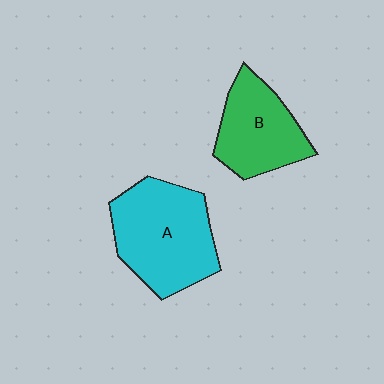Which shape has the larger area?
Shape A (cyan).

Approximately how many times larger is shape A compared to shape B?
Approximately 1.4 times.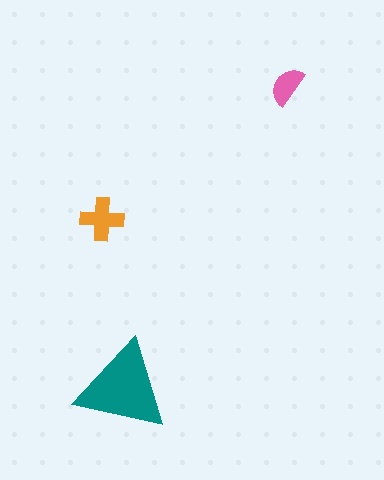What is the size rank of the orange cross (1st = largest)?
2nd.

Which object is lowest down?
The teal triangle is bottommost.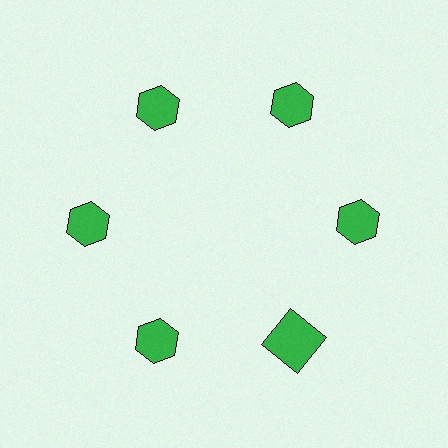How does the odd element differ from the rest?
It has a different shape: square instead of hexagon.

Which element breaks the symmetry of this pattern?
The green square at roughly the 5 o'clock position breaks the symmetry. All other shapes are green hexagons.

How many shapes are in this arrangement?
There are 6 shapes arranged in a ring pattern.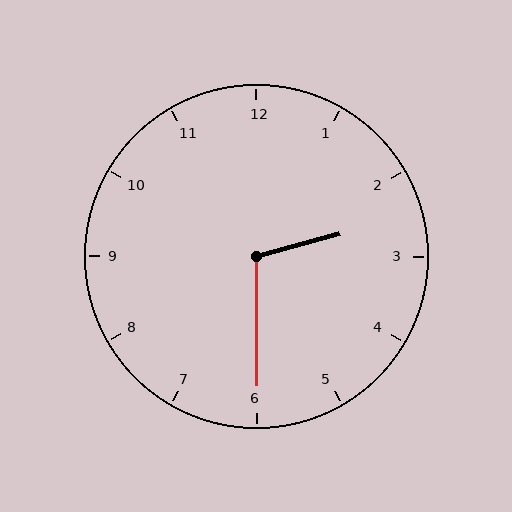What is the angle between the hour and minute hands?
Approximately 105 degrees.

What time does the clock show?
2:30.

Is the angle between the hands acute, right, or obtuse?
It is obtuse.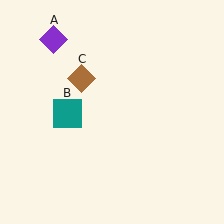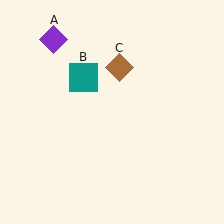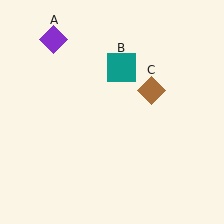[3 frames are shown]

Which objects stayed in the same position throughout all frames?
Purple diamond (object A) remained stationary.